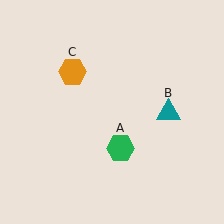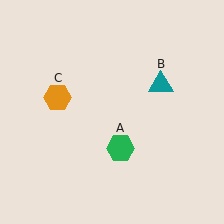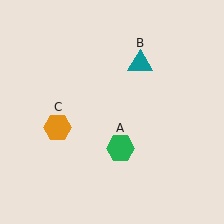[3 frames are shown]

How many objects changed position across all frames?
2 objects changed position: teal triangle (object B), orange hexagon (object C).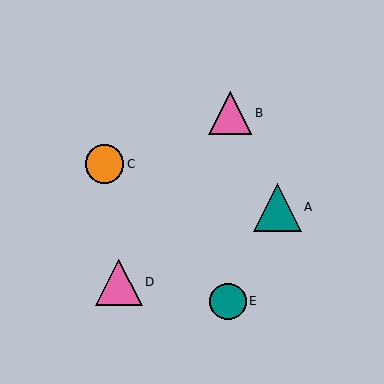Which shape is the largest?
The teal triangle (labeled A) is the largest.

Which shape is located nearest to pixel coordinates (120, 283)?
The pink triangle (labeled D) at (119, 282) is nearest to that location.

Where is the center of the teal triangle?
The center of the teal triangle is at (278, 207).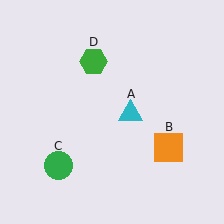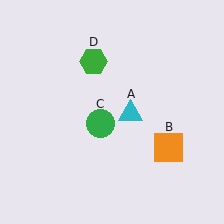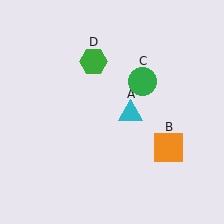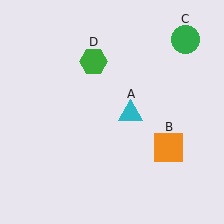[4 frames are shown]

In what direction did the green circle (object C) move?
The green circle (object C) moved up and to the right.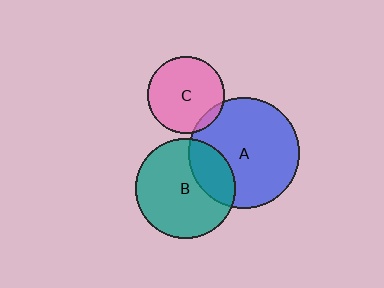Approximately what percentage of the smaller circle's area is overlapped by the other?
Approximately 5%.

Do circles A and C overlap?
Yes.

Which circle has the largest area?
Circle A (blue).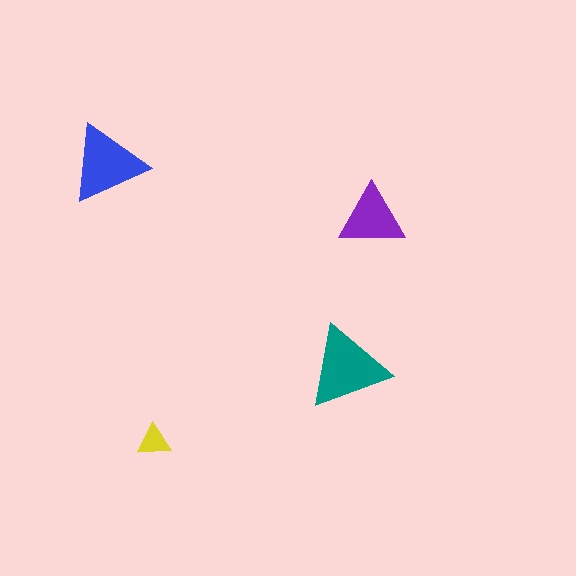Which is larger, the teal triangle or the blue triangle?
The teal one.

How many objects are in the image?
There are 4 objects in the image.